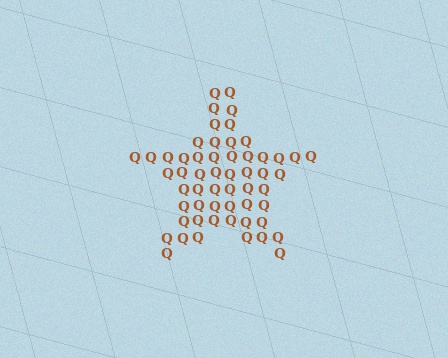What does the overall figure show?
The overall figure shows a star.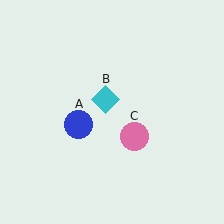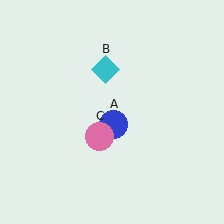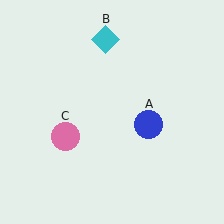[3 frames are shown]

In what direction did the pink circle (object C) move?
The pink circle (object C) moved left.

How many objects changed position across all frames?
3 objects changed position: blue circle (object A), cyan diamond (object B), pink circle (object C).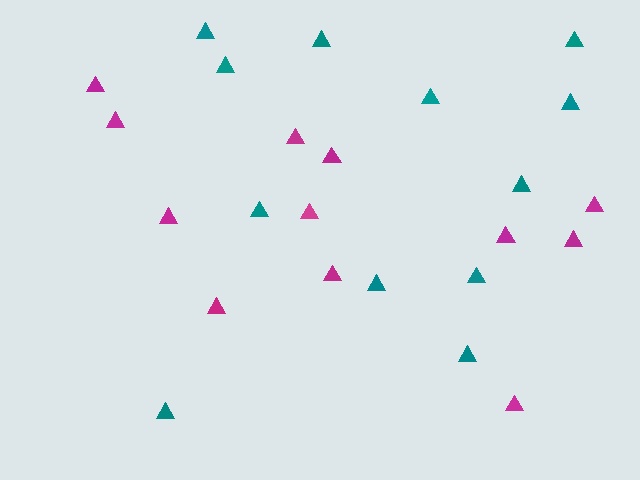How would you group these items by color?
There are 2 groups: one group of teal triangles (12) and one group of magenta triangles (12).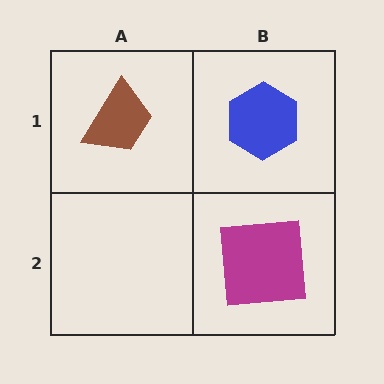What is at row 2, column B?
A magenta square.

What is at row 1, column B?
A blue hexagon.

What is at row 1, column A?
A brown trapezoid.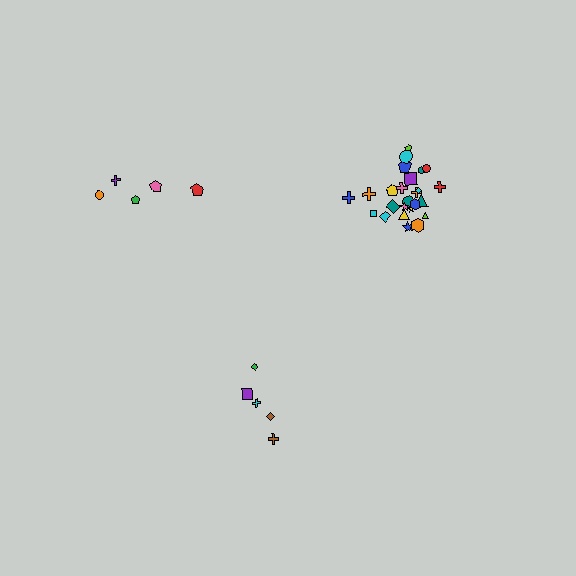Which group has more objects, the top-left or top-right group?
The top-right group.